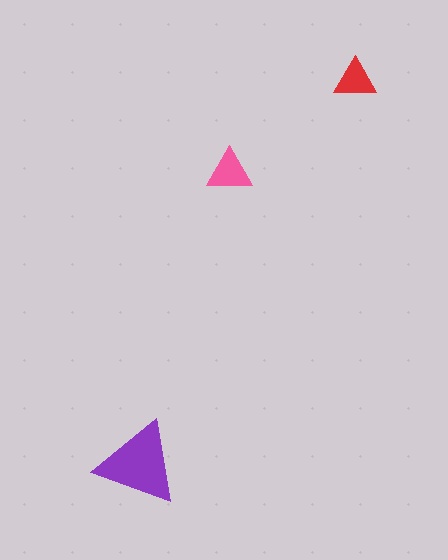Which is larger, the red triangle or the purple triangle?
The purple one.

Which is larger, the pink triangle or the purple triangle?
The purple one.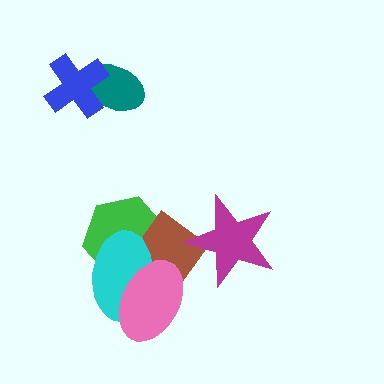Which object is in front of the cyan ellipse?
The pink ellipse is in front of the cyan ellipse.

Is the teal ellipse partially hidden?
Yes, it is partially covered by another shape.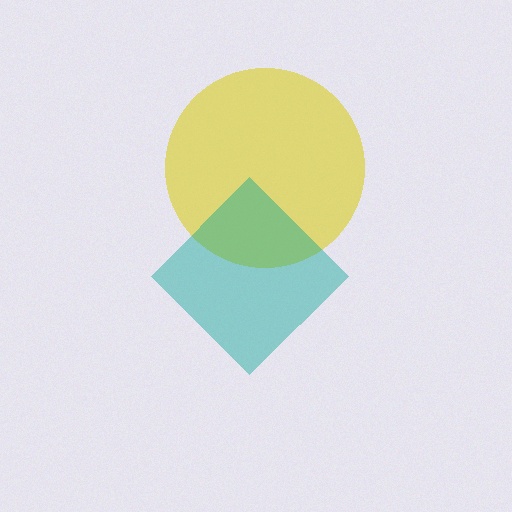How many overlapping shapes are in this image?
There are 2 overlapping shapes in the image.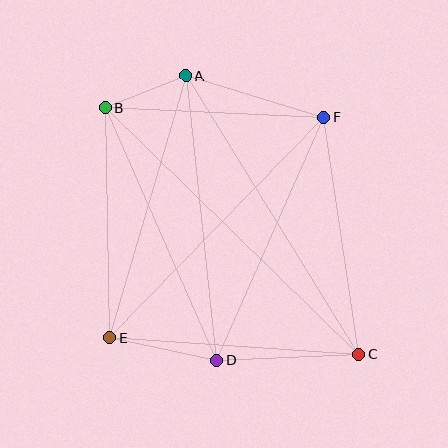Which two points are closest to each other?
Points A and B are closest to each other.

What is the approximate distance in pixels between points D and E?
The distance between D and E is approximately 110 pixels.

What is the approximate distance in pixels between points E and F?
The distance between E and F is approximately 308 pixels.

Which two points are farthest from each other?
Points B and C are farthest from each other.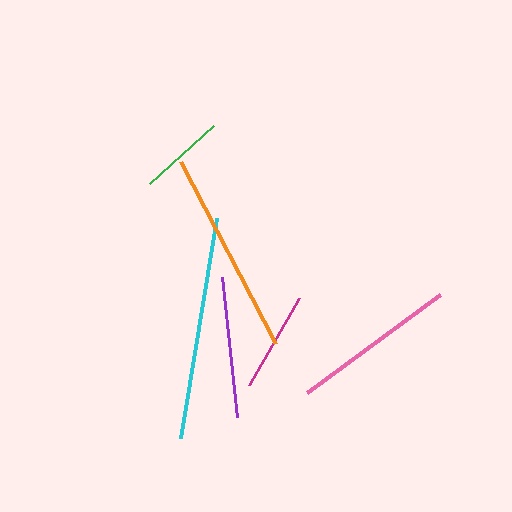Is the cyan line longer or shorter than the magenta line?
The cyan line is longer than the magenta line.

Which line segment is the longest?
The cyan line is the longest at approximately 222 pixels.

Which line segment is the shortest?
The green line is the shortest at approximately 86 pixels.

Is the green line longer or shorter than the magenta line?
The magenta line is longer than the green line.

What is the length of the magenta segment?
The magenta segment is approximately 101 pixels long.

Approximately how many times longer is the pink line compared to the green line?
The pink line is approximately 1.9 times the length of the green line.